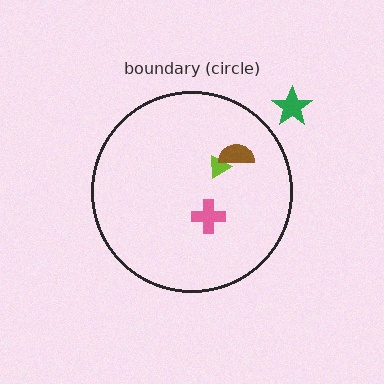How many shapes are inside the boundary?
3 inside, 1 outside.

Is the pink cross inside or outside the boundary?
Inside.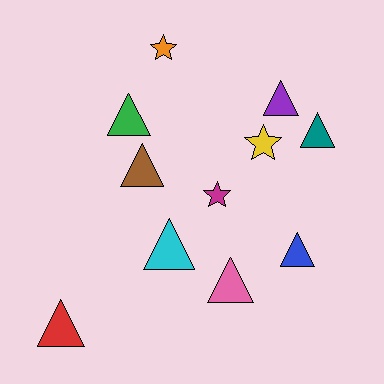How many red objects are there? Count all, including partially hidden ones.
There is 1 red object.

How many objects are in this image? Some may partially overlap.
There are 11 objects.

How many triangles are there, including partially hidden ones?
There are 8 triangles.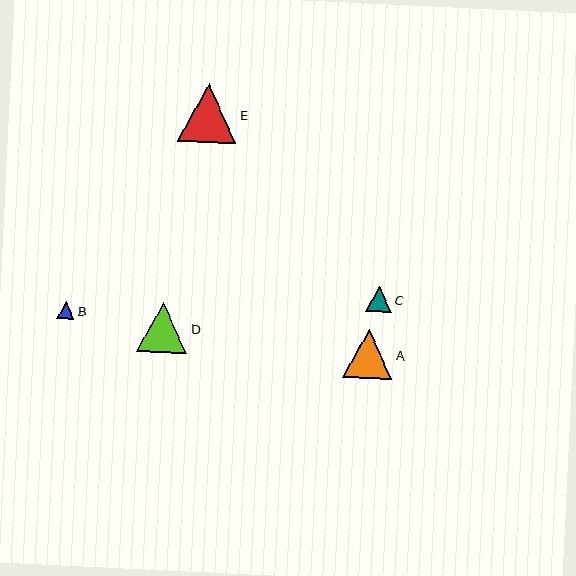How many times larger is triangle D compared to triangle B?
Triangle D is approximately 3.0 times the size of triangle B.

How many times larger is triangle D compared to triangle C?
Triangle D is approximately 1.9 times the size of triangle C.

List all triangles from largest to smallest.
From largest to smallest: E, D, A, C, B.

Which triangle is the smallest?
Triangle B is the smallest with a size of approximately 17 pixels.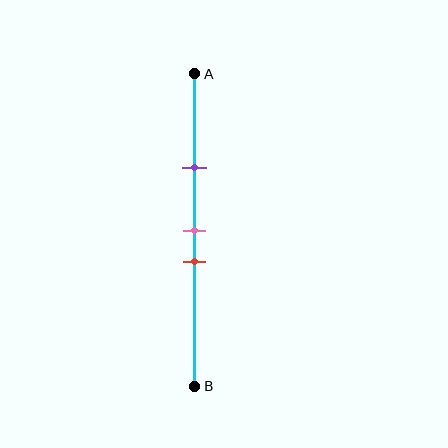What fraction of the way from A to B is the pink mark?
The pink mark is approximately 50% (0.5) of the way from A to B.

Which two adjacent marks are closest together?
The pink and red marks are the closest adjacent pair.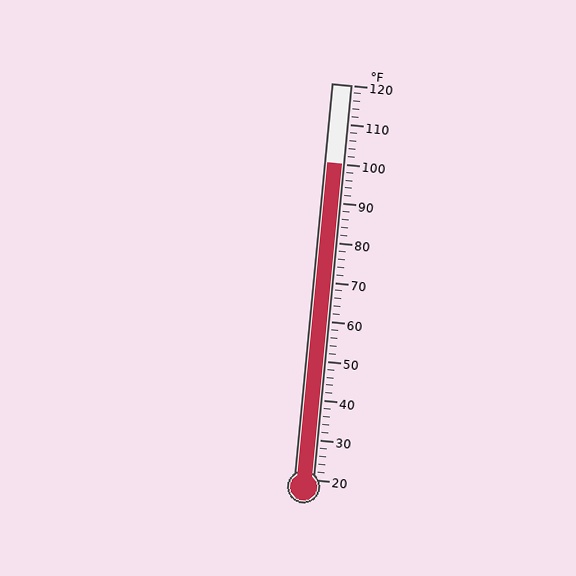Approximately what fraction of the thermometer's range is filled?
The thermometer is filled to approximately 80% of its range.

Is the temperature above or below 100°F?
The temperature is at 100°F.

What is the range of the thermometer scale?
The thermometer scale ranges from 20°F to 120°F.